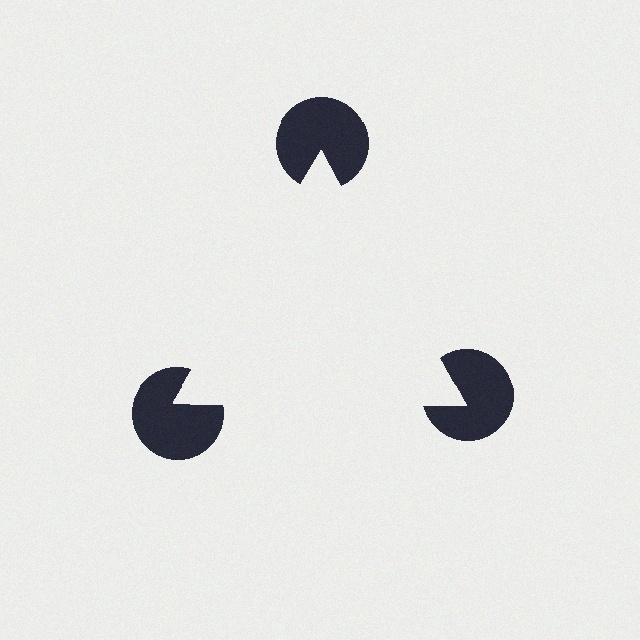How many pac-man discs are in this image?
There are 3 — one at each vertex of the illusory triangle.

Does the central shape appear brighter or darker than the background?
It typically appears slightly brighter than the background, even though no actual brightness change is drawn.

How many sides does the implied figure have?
3 sides.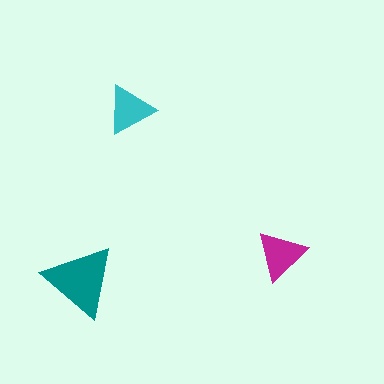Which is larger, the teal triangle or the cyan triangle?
The teal one.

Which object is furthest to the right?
The magenta triangle is rightmost.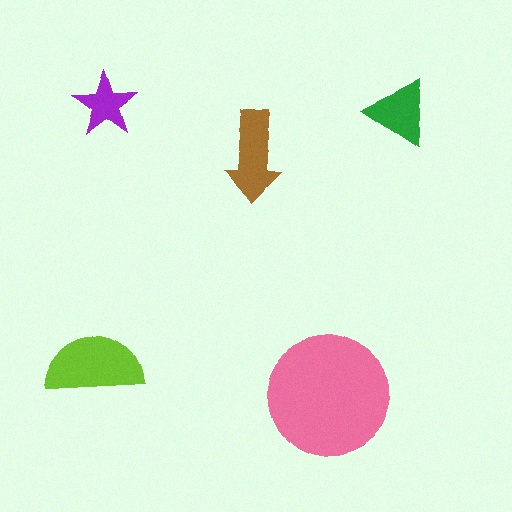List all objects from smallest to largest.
The purple star, the green triangle, the brown arrow, the lime semicircle, the pink circle.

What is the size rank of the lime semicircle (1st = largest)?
2nd.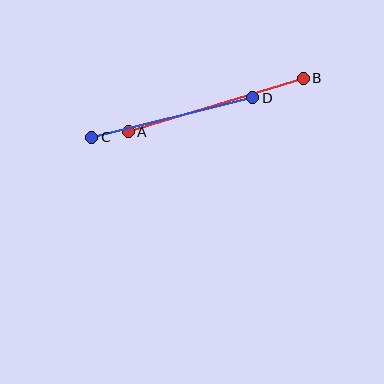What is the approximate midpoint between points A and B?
The midpoint is at approximately (216, 105) pixels.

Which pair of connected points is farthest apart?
Points A and B are farthest apart.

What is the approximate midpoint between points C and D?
The midpoint is at approximately (172, 117) pixels.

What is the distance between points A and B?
The distance is approximately 183 pixels.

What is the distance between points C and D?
The distance is approximately 166 pixels.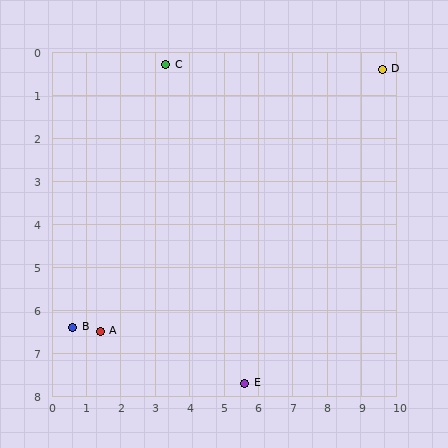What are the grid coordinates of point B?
Point B is at approximately (0.6, 6.4).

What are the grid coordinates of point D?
Point D is at approximately (9.6, 0.4).